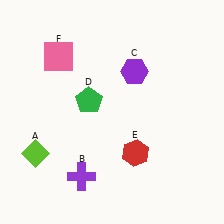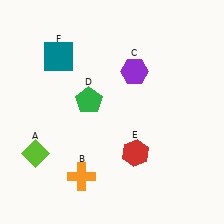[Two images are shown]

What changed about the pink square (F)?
In Image 1, F is pink. In Image 2, it changed to teal.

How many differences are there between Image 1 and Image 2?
There are 2 differences between the two images.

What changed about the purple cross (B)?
In Image 1, B is purple. In Image 2, it changed to orange.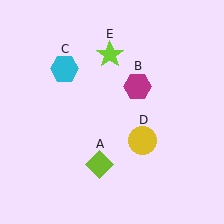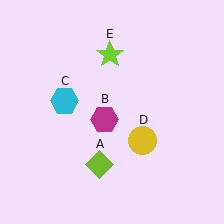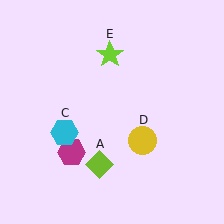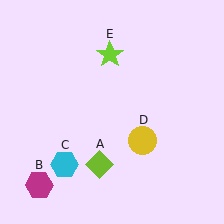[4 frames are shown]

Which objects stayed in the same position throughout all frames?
Lime diamond (object A) and yellow circle (object D) and lime star (object E) remained stationary.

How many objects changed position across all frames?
2 objects changed position: magenta hexagon (object B), cyan hexagon (object C).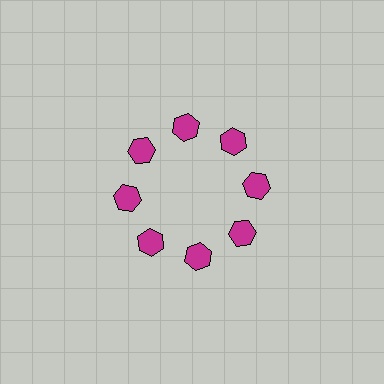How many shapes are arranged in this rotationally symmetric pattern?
There are 8 shapes, arranged in 8 groups of 1.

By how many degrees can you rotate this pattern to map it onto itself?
The pattern maps onto itself every 45 degrees of rotation.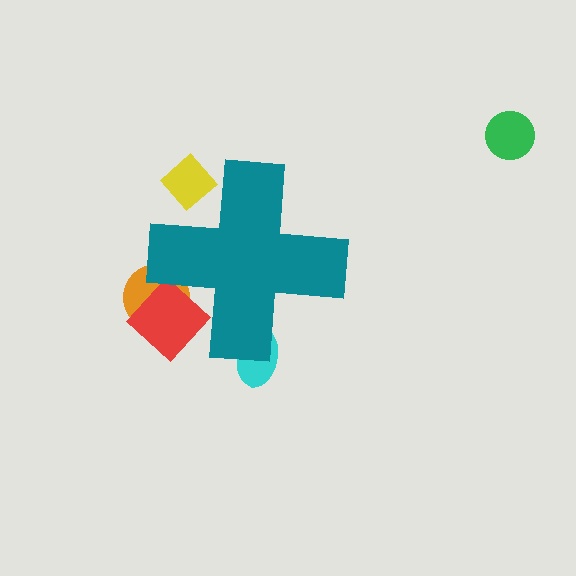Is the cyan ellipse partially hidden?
Yes, the cyan ellipse is partially hidden behind the teal cross.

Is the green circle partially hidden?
No, the green circle is fully visible.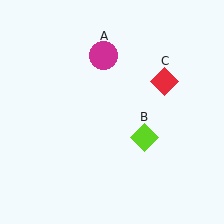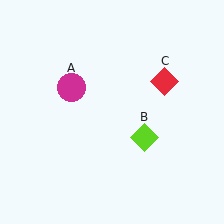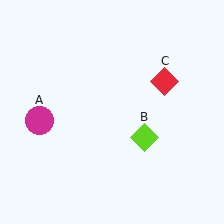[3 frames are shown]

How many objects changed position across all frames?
1 object changed position: magenta circle (object A).